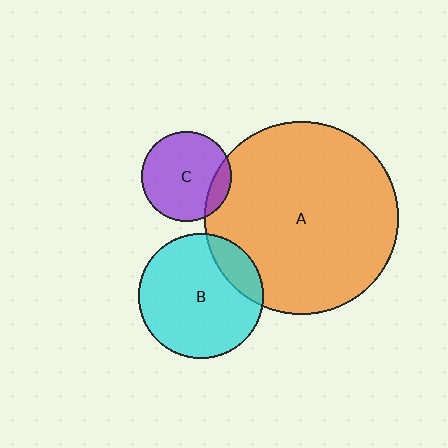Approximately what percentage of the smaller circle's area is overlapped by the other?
Approximately 15%.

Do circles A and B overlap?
Yes.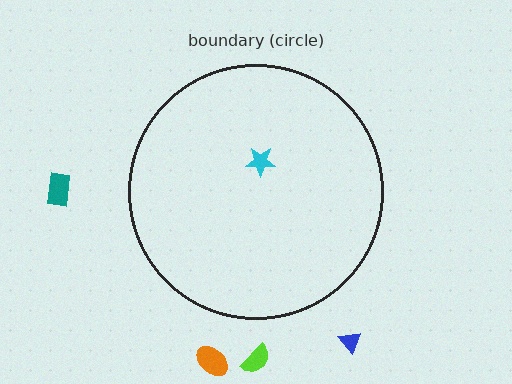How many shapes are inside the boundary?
1 inside, 4 outside.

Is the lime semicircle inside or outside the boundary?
Outside.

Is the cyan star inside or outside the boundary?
Inside.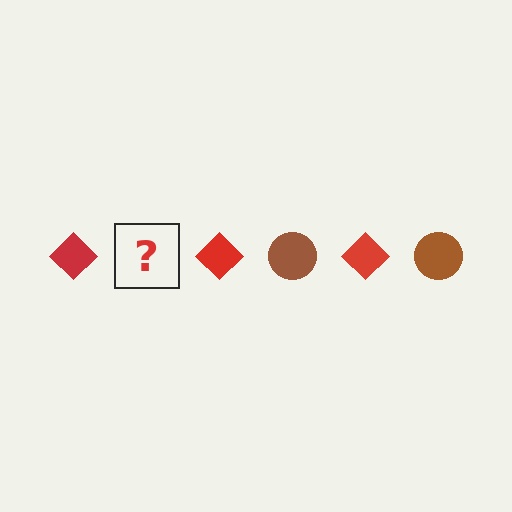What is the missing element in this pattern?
The missing element is a brown circle.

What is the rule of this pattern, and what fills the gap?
The rule is that the pattern alternates between red diamond and brown circle. The gap should be filled with a brown circle.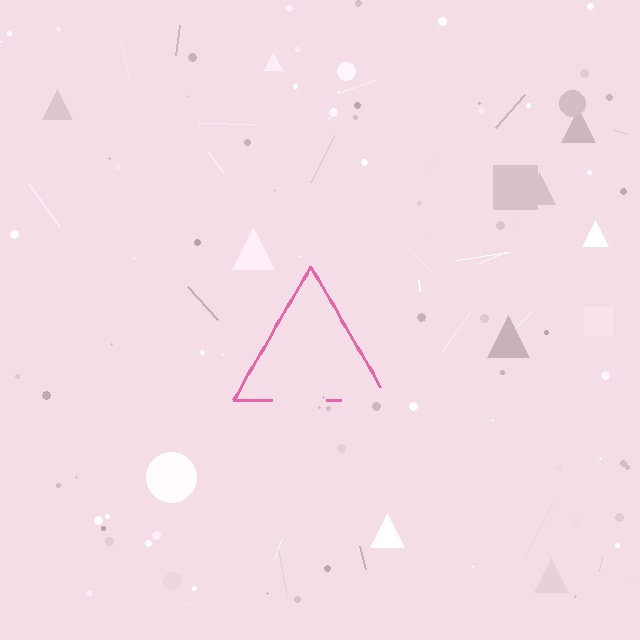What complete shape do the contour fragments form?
The contour fragments form a triangle.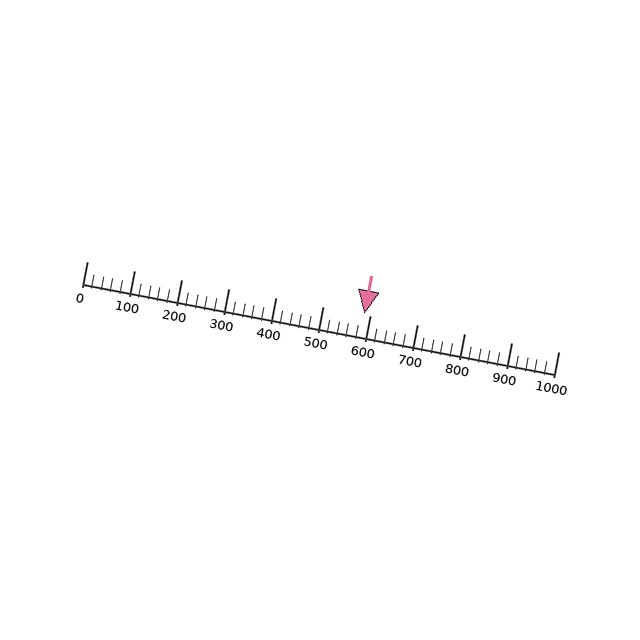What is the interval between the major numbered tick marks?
The major tick marks are spaced 100 units apart.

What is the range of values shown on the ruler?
The ruler shows values from 0 to 1000.